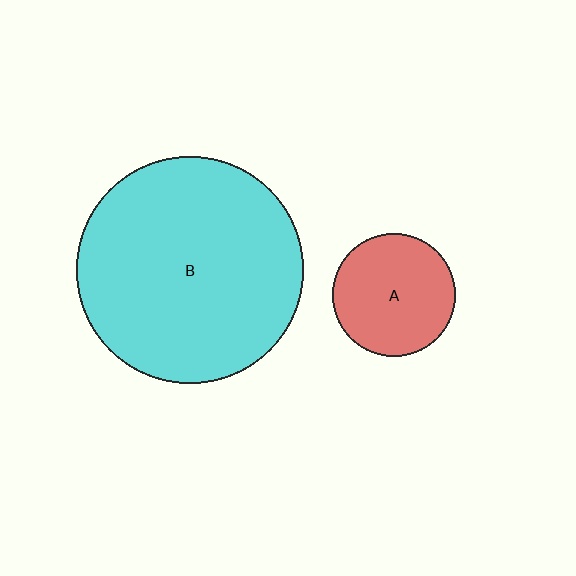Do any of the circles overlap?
No, none of the circles overlap.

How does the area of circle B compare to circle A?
Approximately 3.4 times.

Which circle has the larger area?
Circle B (cyan).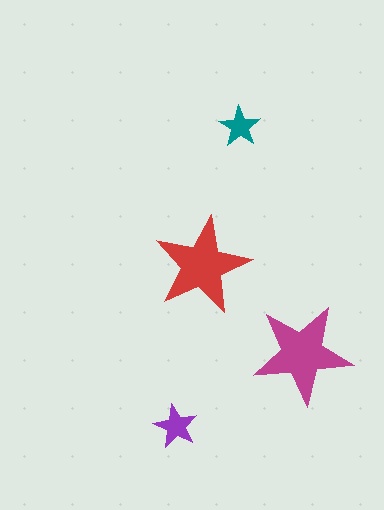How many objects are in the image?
There are 4 objects in the image.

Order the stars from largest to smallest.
the magenta one, the red one, the purple one, the teal one.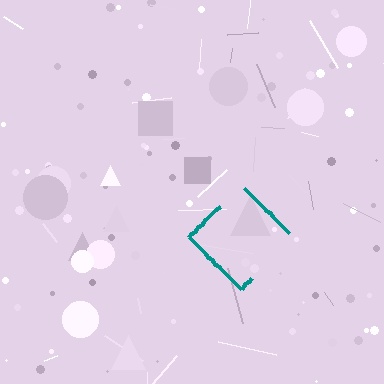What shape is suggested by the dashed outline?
The dashed outline suggests a diamond.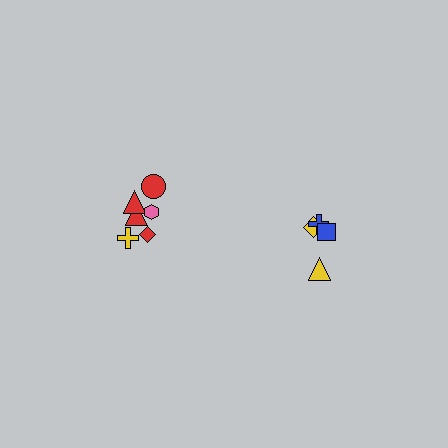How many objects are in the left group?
There are 6 objects.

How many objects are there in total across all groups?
There are 10 objects.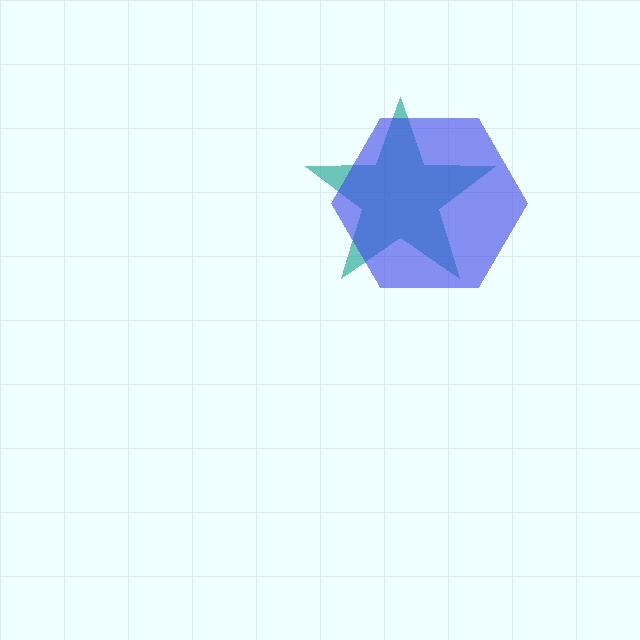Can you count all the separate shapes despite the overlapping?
Yes, there are 2 separate shapes.